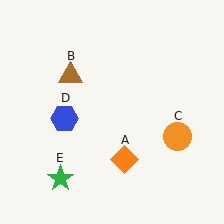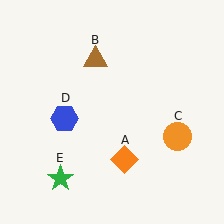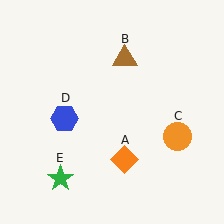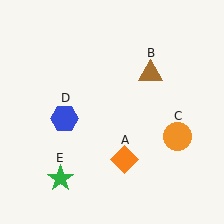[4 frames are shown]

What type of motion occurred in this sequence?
The brown triangle (object B) rotated clockwise around the center of the scene.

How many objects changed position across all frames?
1 object changed position: brown triangle (object B).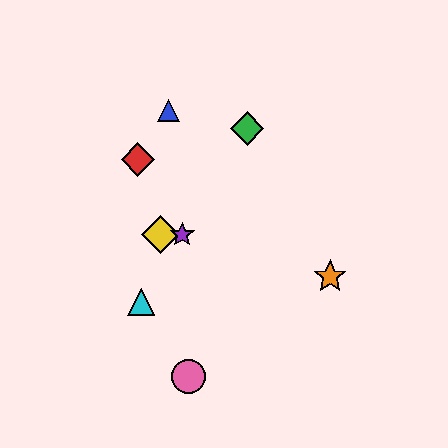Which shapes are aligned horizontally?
The yellow diamond, the purple star are aligned horizontally.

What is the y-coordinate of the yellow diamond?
The yellow diamond is at y≈235.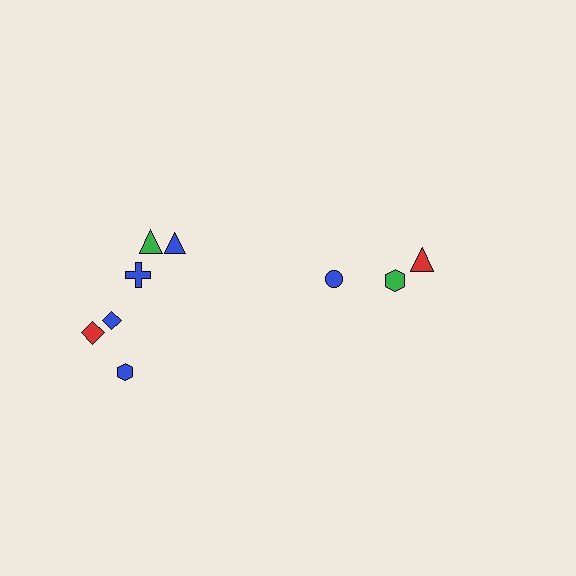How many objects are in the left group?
There are 6 objects.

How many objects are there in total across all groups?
There are 9 objects.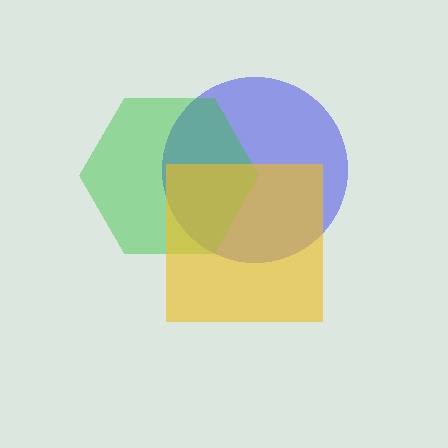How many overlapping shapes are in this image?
There are 3 overlapping shapes in the image.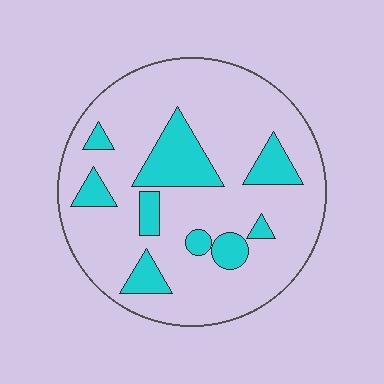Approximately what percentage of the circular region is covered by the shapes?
Approximately 20%.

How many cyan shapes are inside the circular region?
9.